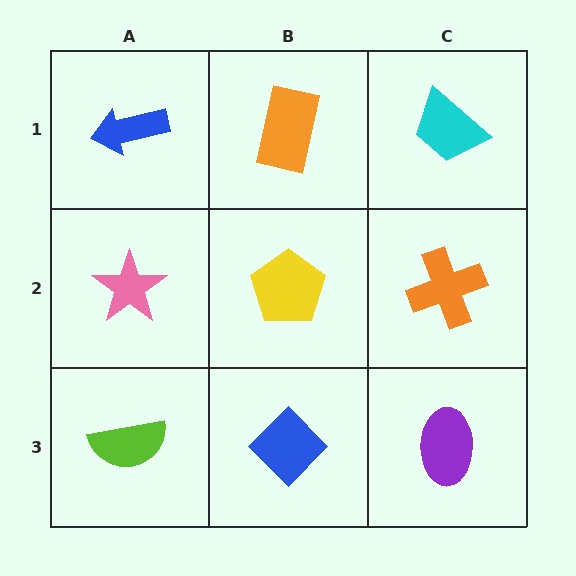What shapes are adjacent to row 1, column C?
An orange cross (row 2, column C), an orange rectangle (row 1, column B).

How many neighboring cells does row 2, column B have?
4.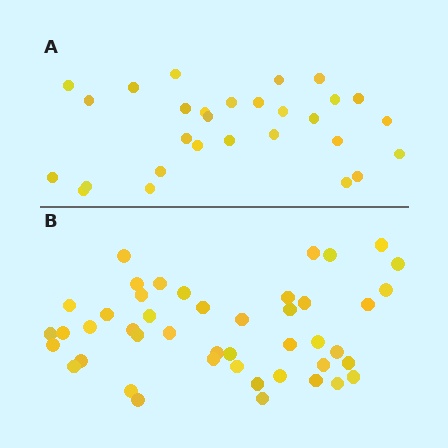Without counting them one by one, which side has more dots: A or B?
Region B (the bottom region) has more dots.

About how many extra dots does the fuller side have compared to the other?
Region B has approximately 15 more dots than region A.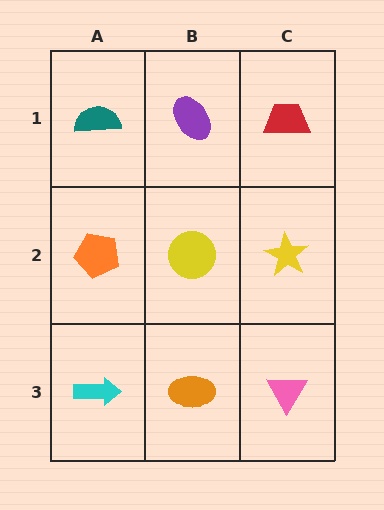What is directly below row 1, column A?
An orange pentagon.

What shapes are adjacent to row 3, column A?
An orange pentagon (row 2, column A), an orange ellipse (row 3, column B).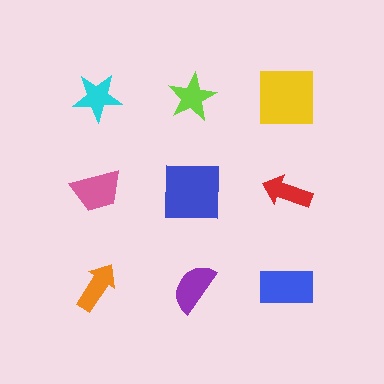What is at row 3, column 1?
An orange arrow.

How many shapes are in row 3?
3 shapes.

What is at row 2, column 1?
A pink trapezoid.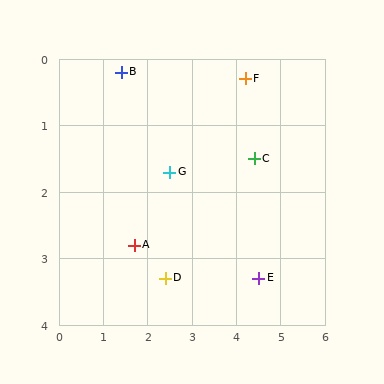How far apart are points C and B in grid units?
Points C and B are about 3.3 grid units apart.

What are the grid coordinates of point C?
Point C is at approximately (4.4, 1.5).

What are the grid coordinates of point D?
Point D is at approximately (2.4, 3.3).